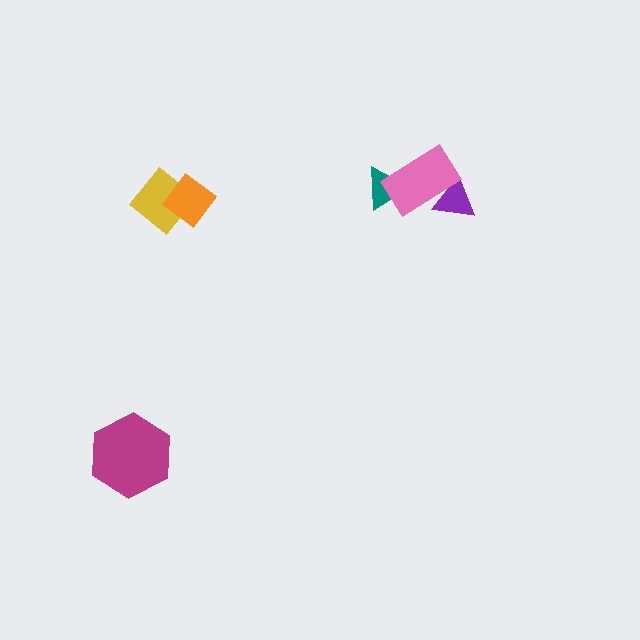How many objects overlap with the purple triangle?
1 object overlaps with the purple triangle.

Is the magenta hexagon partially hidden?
No, no other shape covers it.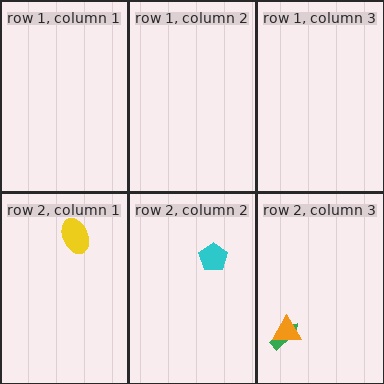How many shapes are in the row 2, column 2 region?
1.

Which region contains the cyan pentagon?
The row 2, column 2 region.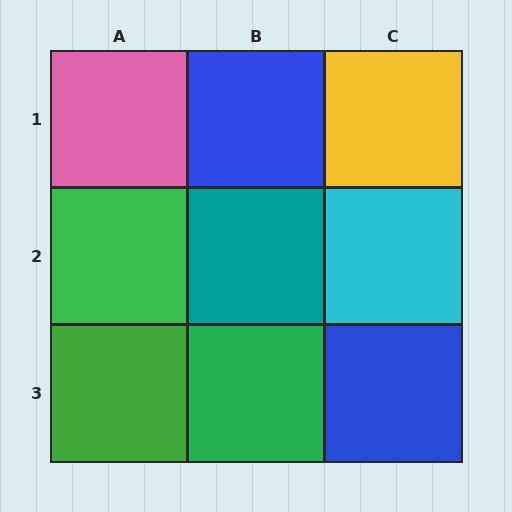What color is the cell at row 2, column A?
Green.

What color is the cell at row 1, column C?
Yellow.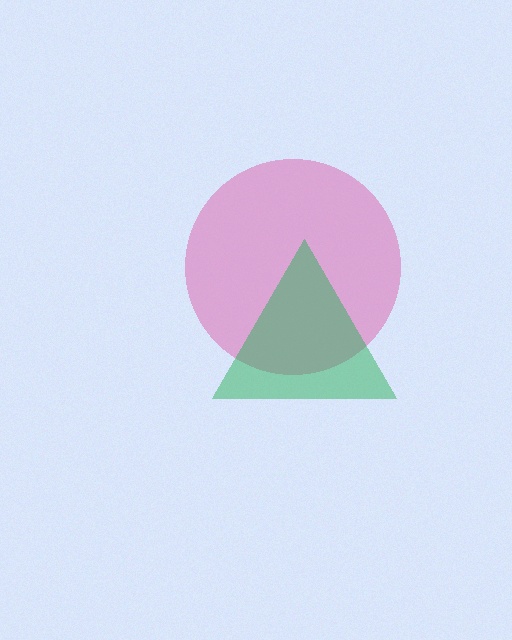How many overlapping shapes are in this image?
There are 2 overlapping shapes in the image.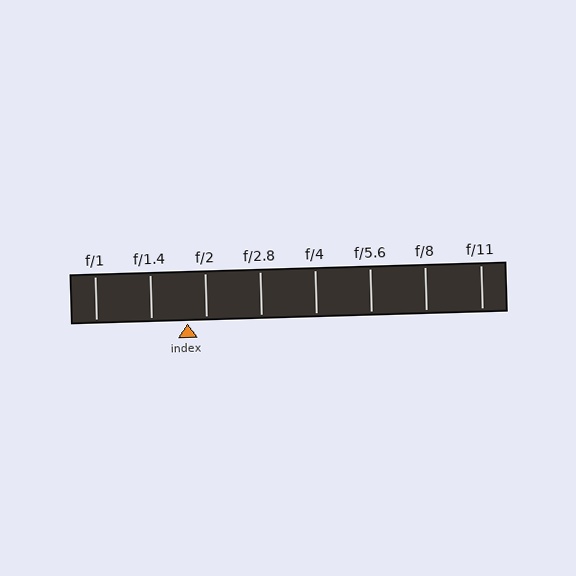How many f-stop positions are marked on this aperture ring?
There are 8 f-stop positions marked.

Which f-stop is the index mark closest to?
The index mark is closest to f/2.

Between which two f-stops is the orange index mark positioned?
The index mark is between f/1.4 and f/2.